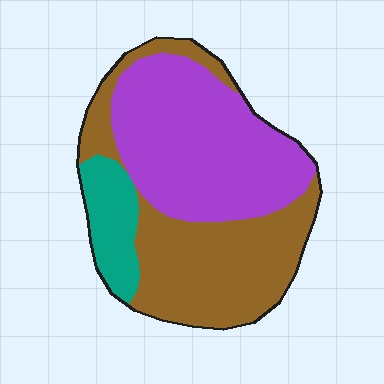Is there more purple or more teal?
Purple.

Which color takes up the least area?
Teal, at roughly 10%.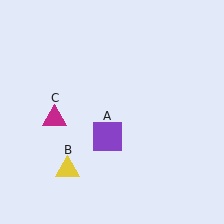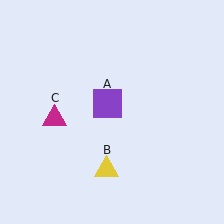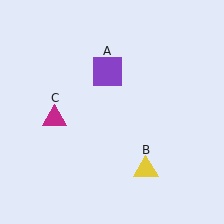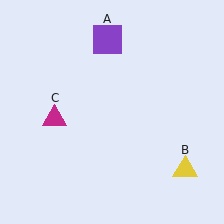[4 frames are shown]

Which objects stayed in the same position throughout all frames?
Magenta triangle (object C) remained stationary.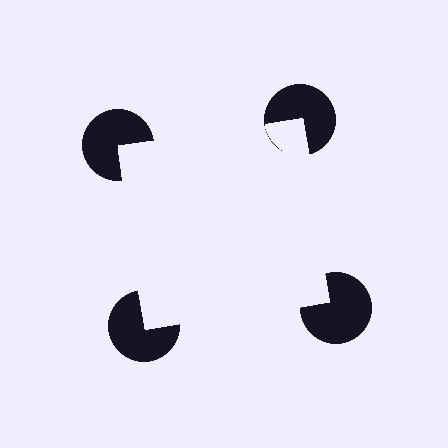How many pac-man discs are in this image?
There are 4 — one at each vertex of the illusory square.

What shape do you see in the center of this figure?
An illusory square — its edges are inferred from the aligned wedge cuts in the pac-man discs, not physically drawn.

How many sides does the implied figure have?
4 sides.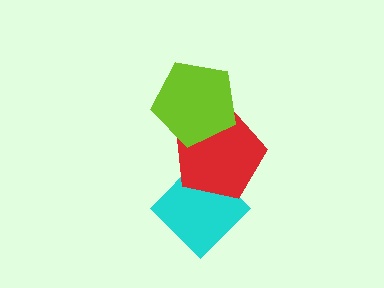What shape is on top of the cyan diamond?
The red pentagon is on top of the cyan diamond.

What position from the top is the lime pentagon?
The lime pentagon is 1st from the top.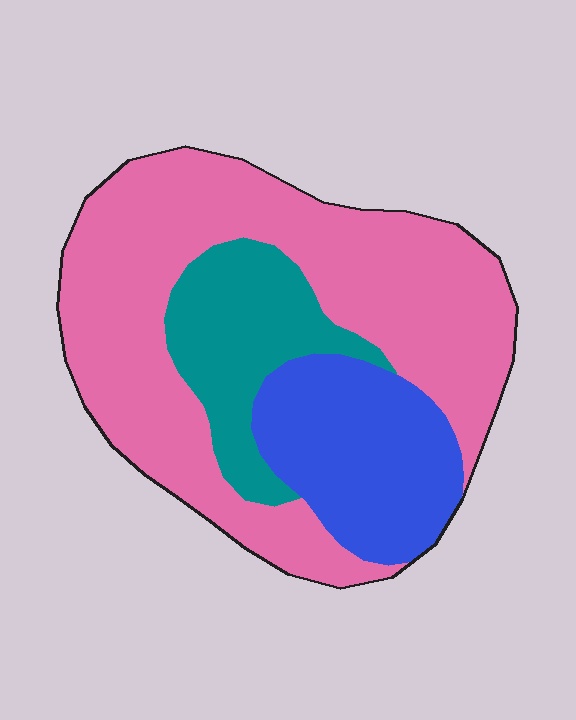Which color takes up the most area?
Pink, at roughly 60%.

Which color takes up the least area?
Teal, at roughly 20%.